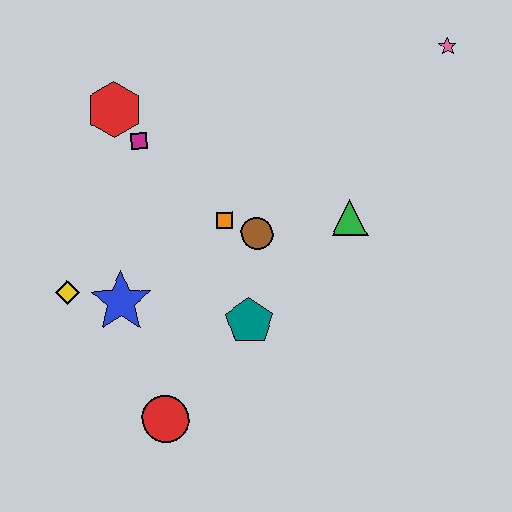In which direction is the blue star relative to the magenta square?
The blue star is below the magenta square.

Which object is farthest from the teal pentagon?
The pink star is farthest from the teal pentagon.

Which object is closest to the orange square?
The brown circle is closest to the orange square.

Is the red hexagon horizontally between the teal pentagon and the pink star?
No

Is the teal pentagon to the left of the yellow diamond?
No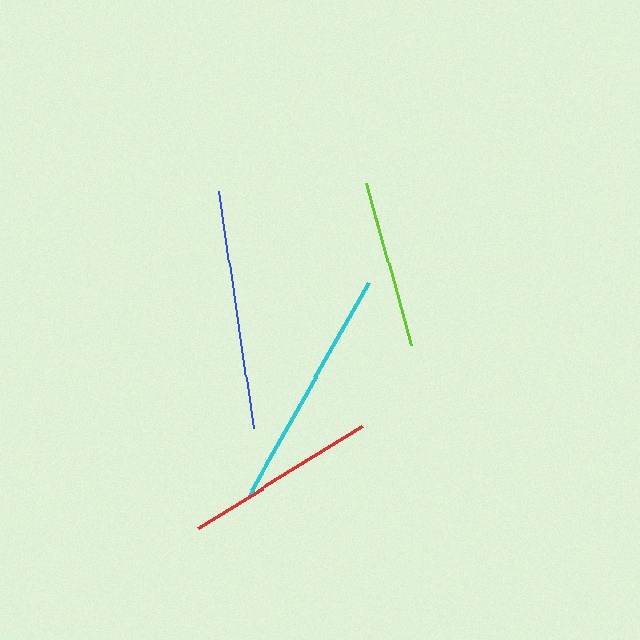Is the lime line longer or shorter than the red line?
The red line is longer than the lime line.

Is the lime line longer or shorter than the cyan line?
The cyan line is longer than the lime line.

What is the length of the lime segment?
The lime segment is approximately 169 pixels long.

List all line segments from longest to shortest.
From longest to shortest: cyan, blue, red, lime.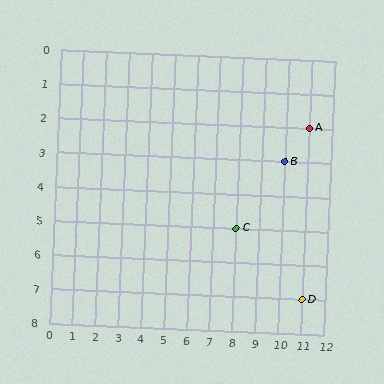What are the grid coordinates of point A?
Point A is at grid coordinates (11, 2).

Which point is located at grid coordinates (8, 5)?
Point C is at (8, 5).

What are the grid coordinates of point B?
Point B is at grid coordinates (10, 3).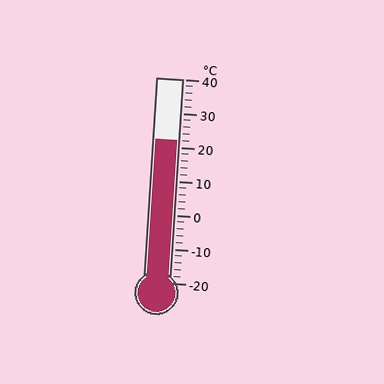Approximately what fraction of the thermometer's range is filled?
The thermometer is filled to approximately 70% of its range.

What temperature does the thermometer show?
The thermometer shows approximately 22°C.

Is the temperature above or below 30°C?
The temperature is below 30°C.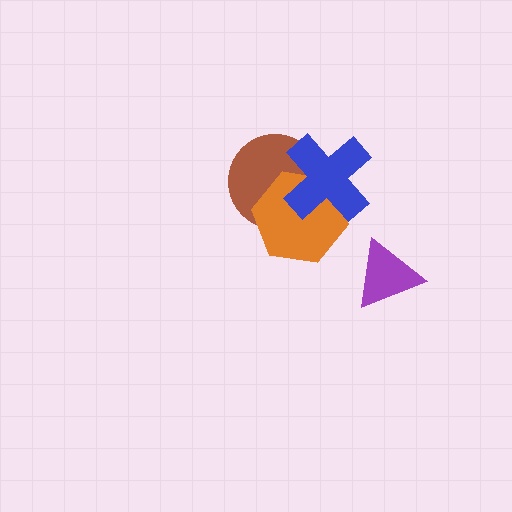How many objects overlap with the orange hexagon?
2 objects overlap with the orange hexagon.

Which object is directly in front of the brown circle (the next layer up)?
The orange hexagon is directly in front of the brown circle.